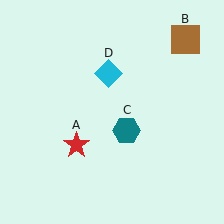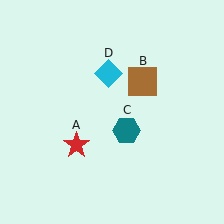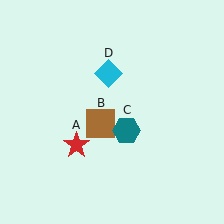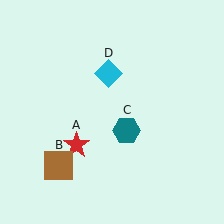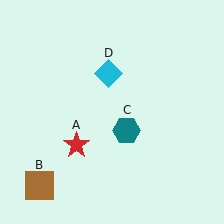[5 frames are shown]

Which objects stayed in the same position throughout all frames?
Red star (object A) and teal hexagon (object C) and cyan diamond (object D) remained stationary.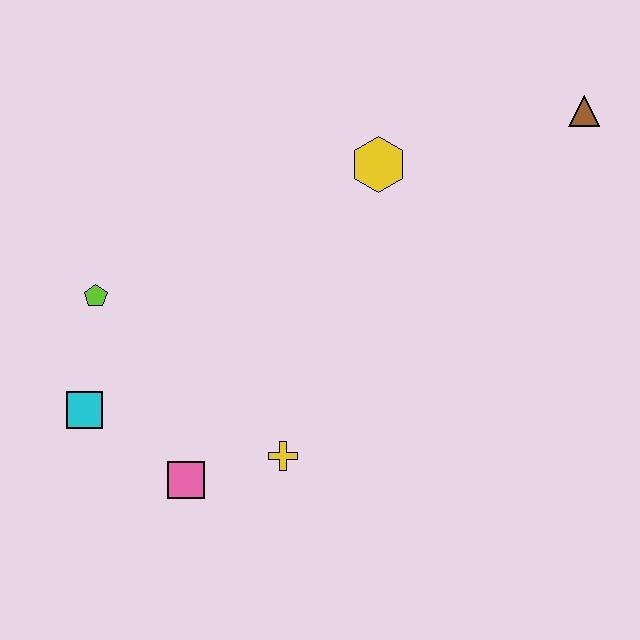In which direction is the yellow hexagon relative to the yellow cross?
The yellow hexagon is above the yellow cross.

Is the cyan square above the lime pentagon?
No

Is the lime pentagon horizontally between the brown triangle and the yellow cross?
No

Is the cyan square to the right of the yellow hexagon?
No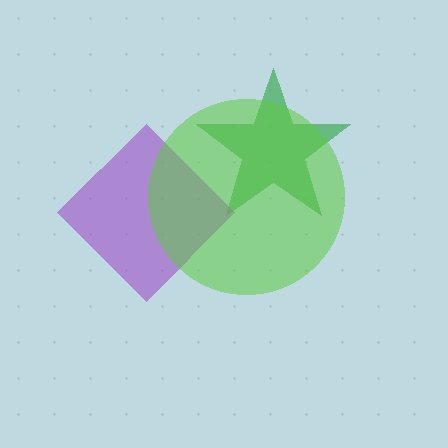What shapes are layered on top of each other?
The layered shapes are: a green star, a purple diamond, a lime circle.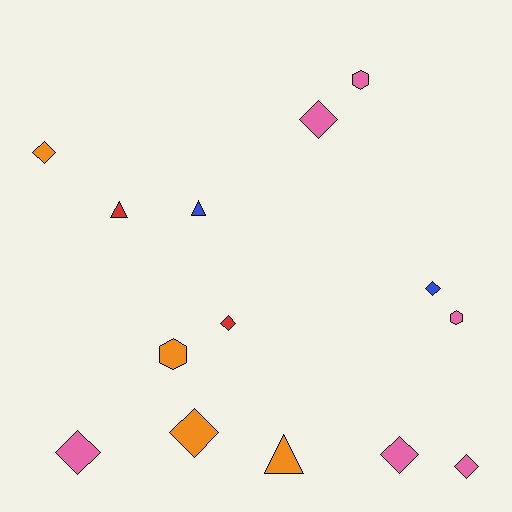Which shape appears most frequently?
Diamond, with 8 objects.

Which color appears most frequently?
Pink, with 6 objects.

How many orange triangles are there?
There is 1 orange triangle.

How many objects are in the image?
There are 14 objects.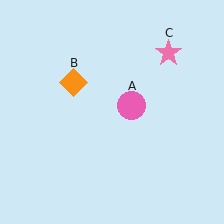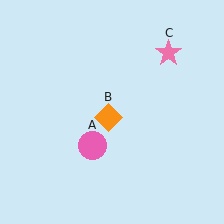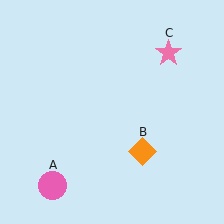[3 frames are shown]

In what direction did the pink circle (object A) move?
The pink circle (object A) moved down and to the left.